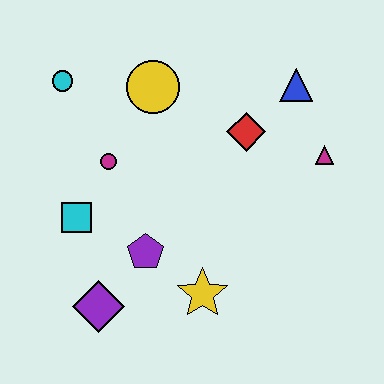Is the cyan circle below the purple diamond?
No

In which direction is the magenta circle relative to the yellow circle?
The magenta circle is below the yellow circle.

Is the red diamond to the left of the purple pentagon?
No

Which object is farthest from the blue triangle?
The purple diamond is farthest from the blue triangle.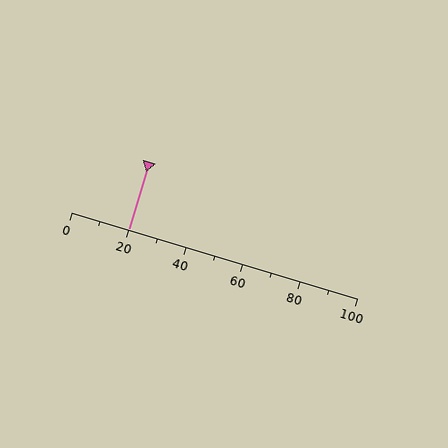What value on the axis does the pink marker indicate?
The marker indicates approximately 20.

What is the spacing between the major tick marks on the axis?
The major ticks are spaced 20 apart.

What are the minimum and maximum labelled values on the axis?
The axis runs from 0 to 100.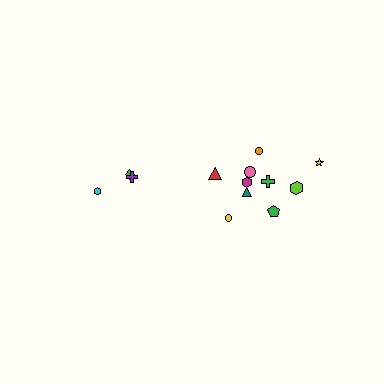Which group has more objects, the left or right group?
The right group.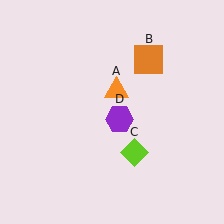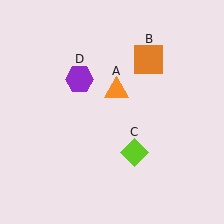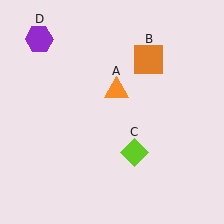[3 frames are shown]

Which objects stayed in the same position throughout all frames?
Orange triangle (object A) and orange square (object B) and lime diamond (object C) remained stationary.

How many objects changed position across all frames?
1 object changed position: purple hexagon (object D).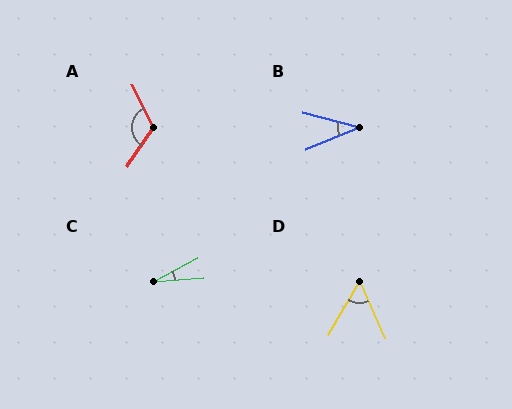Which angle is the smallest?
C, at approximately 24 degrees.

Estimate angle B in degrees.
Approximately 38 degrees.